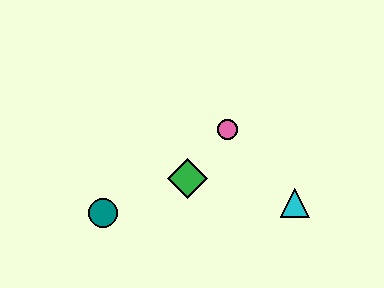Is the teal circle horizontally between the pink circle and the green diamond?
No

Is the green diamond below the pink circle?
Yes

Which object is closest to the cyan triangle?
The pink circle is closest to the cyan triangle.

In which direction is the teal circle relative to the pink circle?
The teal circle is to the left of the pink circle.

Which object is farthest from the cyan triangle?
The teal circle is farthest from the cyan triangle.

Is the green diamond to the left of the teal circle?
No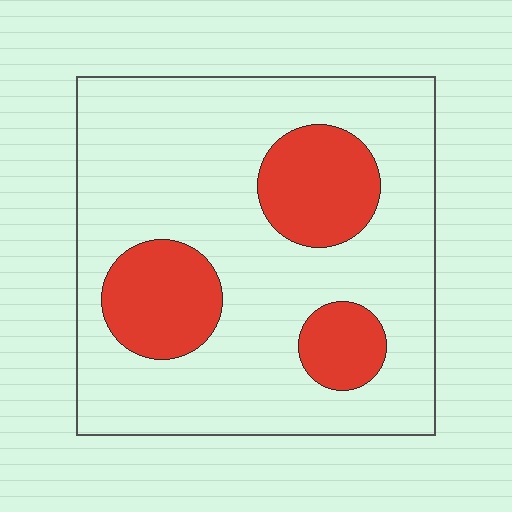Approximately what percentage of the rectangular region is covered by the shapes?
Approximately 25%.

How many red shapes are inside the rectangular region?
3.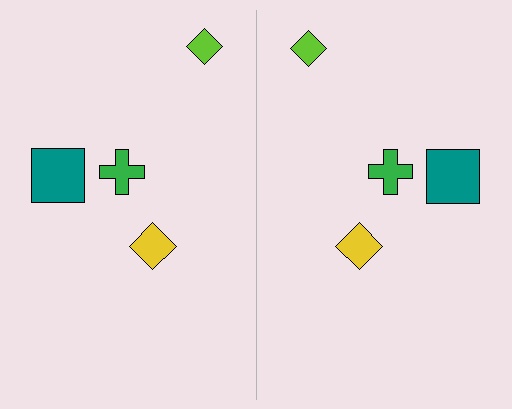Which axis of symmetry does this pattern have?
The pattern has a vertical axis of symmetry running through the center of the image.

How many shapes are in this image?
There are 8 shapes in this image.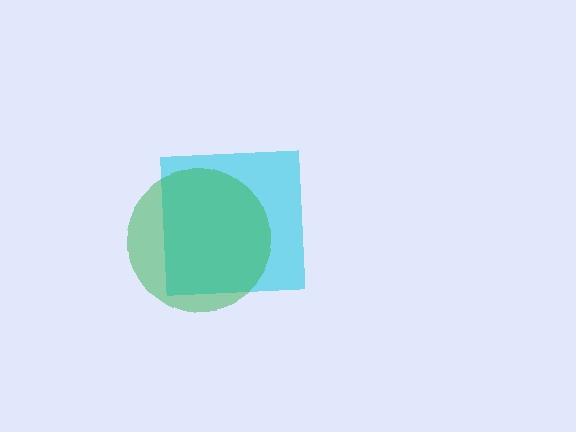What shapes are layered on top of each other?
The layered shapes are: a cyan square, a green circle.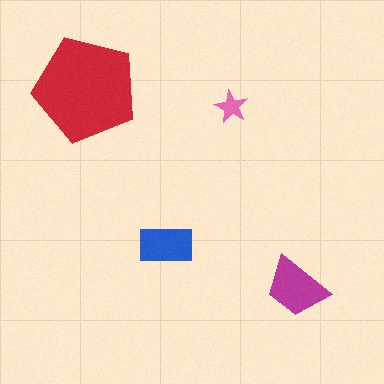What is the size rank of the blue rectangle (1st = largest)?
3rd.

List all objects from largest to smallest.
The red pentagon, the magenta trapezoid, the blue rectangle, the pink star.